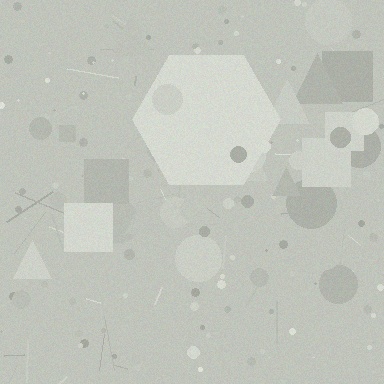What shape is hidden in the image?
A hexagon is hidden in the image.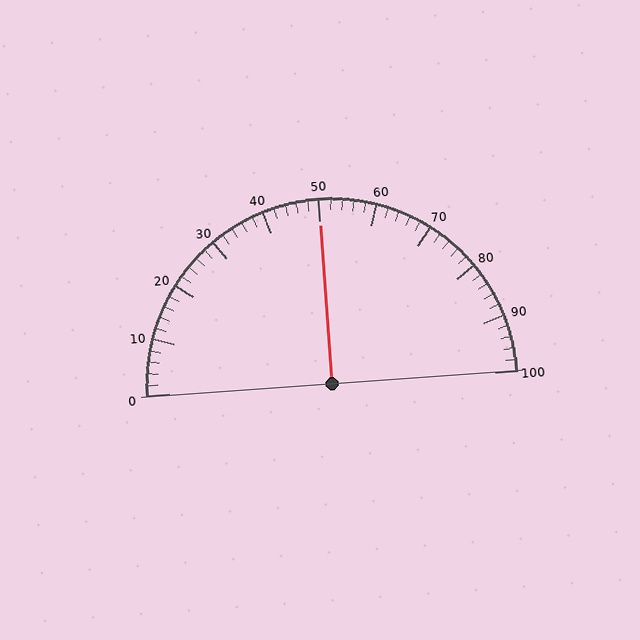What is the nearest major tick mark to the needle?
The nearest major tick mark is 50.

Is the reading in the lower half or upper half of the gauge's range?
The reading is in the upper half of the range (0 to 100).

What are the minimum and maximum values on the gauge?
The gauge ranges from 0 to 100.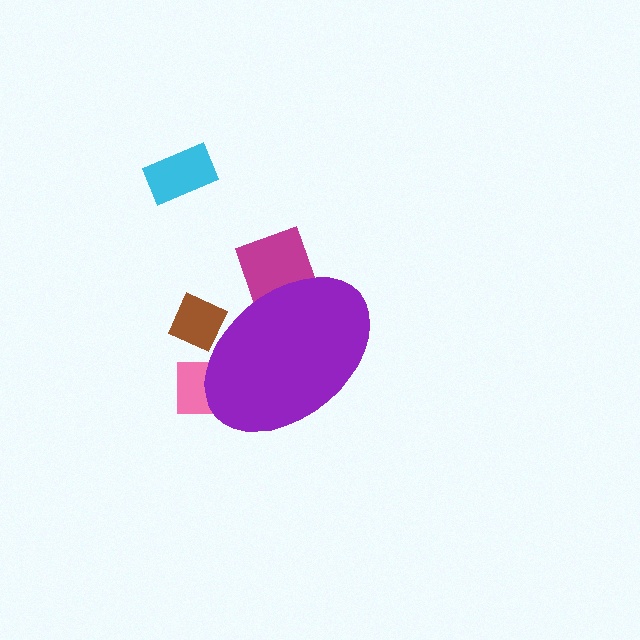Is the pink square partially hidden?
Yes, the pink square is partially hidden behind the purple ellipse.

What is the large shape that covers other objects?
A purple ellipse.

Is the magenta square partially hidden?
Yes, the magenta square is partially hidden behind the purple ellipse.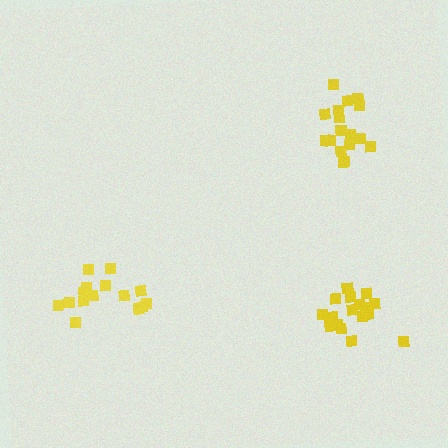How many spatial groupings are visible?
There are 3 spatial groupings.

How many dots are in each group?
Group 1: 15 dots, Group 2: 16 dots, Group 3: 17 dots (48 total).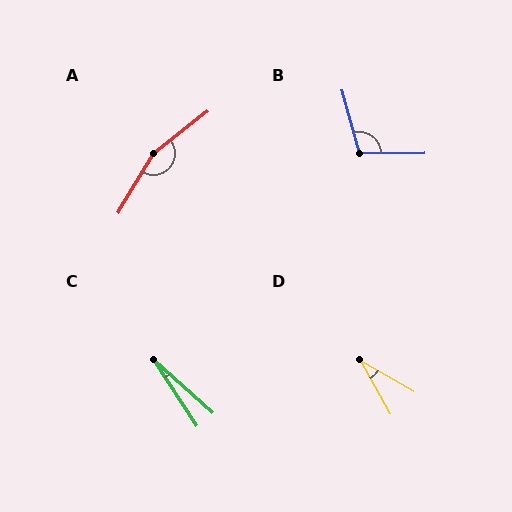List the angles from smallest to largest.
C (15°), D (31°), B (104°), A (158°).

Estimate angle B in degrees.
Approximately 104 degrees.